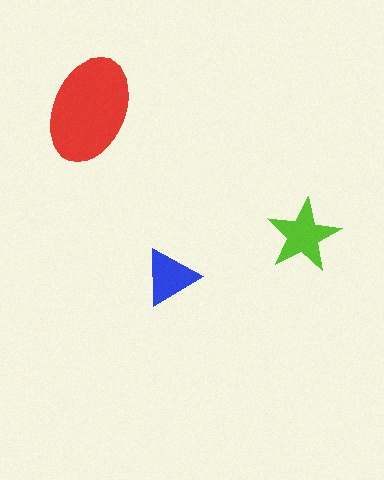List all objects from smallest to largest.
The blue triangle, the lime star, the red ellipse.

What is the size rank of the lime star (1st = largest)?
2nd.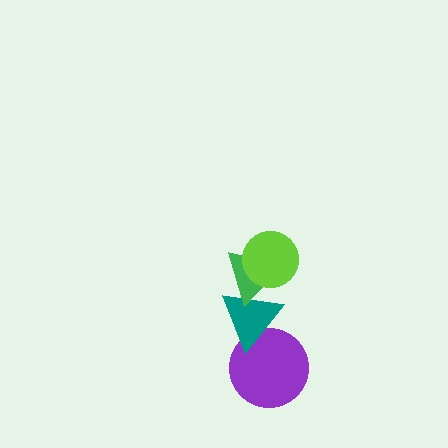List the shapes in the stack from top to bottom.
From top to bottom: the lime circle, the green triangle, the teal triangle, the purple circle.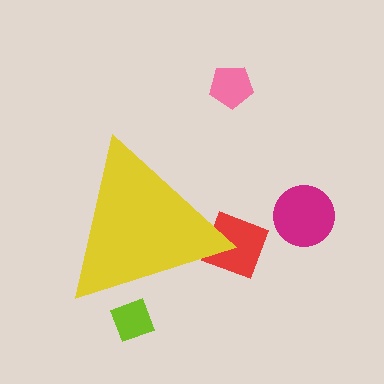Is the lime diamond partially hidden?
Yes, the lime diamond is partially hidden behind the yellow triangle.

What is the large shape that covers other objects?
A yellow triangle.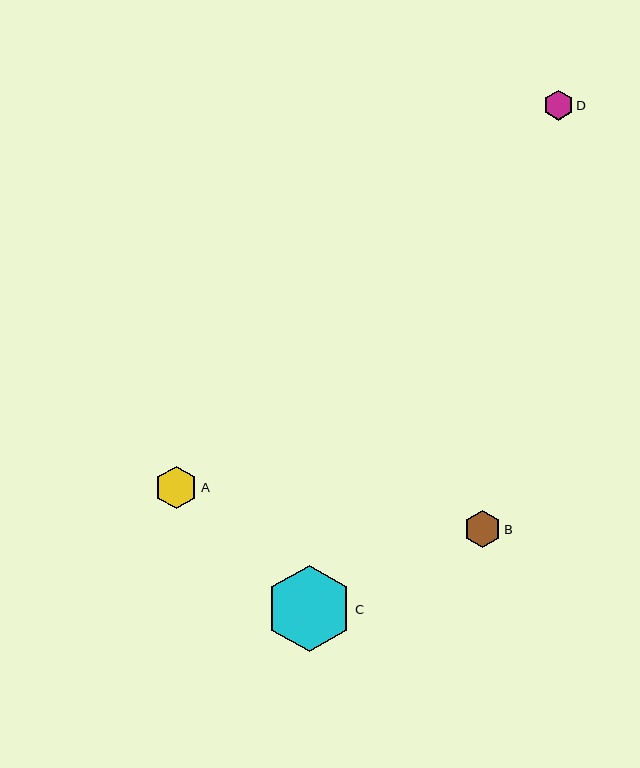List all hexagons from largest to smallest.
From largest to smallest: C, A, B, D.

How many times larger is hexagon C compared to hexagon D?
Hexagon C is approximately 2.9 times the size of hexagon D.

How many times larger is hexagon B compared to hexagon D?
Hexagon B is approximately 1.2 times the size of hexagon D.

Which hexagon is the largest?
Hexagon C is the largest with a size of approximately 86 pixels.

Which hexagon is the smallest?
Hexagon D is the smallest with a size of approximately 30 pixels.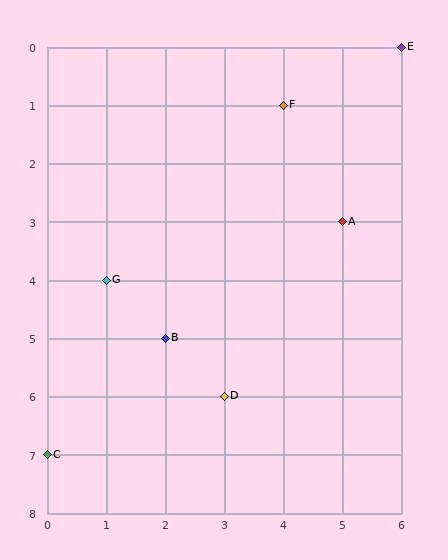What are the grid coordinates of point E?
Point E is at grid coordinates (6, 0).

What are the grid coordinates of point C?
Point C is at grid coordinates (0, 7).